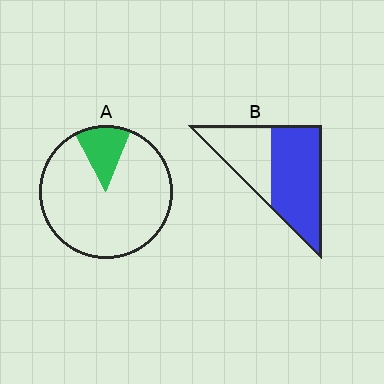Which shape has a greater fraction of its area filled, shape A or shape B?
Shape B.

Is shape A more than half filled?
No.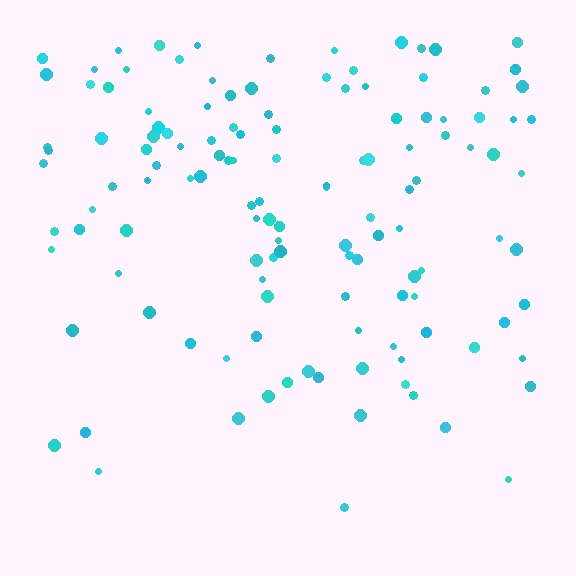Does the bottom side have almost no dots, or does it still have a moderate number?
Still a moderate number, just noticeably fewer than the top.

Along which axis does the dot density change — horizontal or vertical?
Vertical.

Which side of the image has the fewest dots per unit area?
The bottom.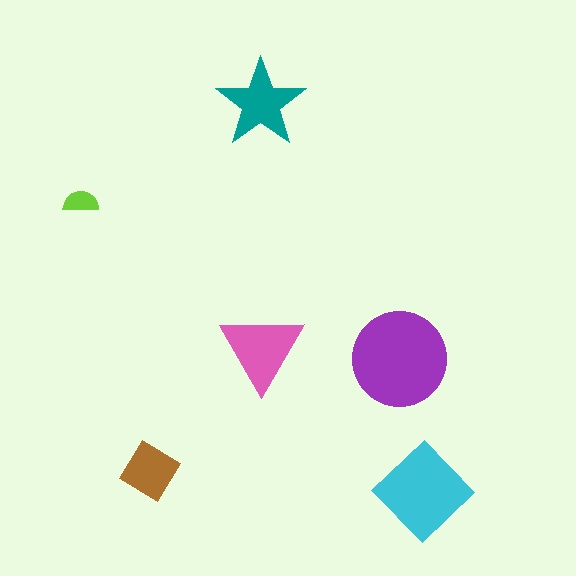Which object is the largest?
The purple circle.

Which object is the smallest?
The lime semicircle.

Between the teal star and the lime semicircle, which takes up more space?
The teal star.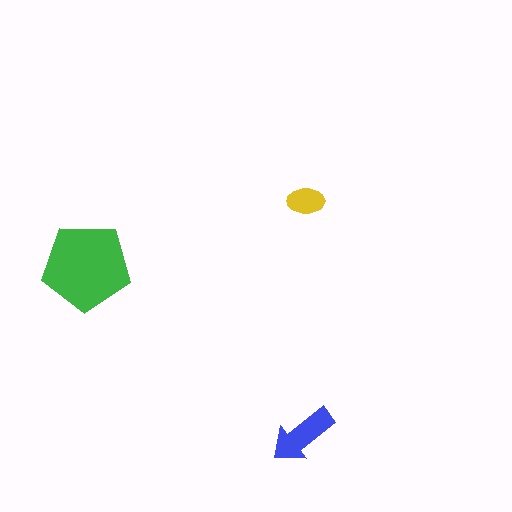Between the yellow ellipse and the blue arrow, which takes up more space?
The blue arrow.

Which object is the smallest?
The yellow ellipse.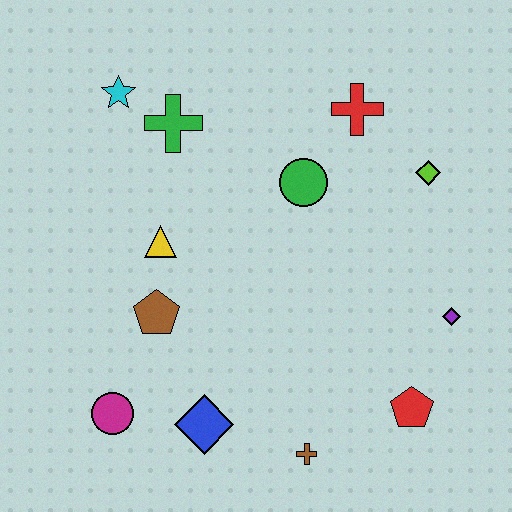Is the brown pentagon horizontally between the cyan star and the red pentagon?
Yes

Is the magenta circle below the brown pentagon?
Yes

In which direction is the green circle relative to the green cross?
The green circle is to the right of the green cross.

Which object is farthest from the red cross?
The magenta circle is farthest from the red cross.